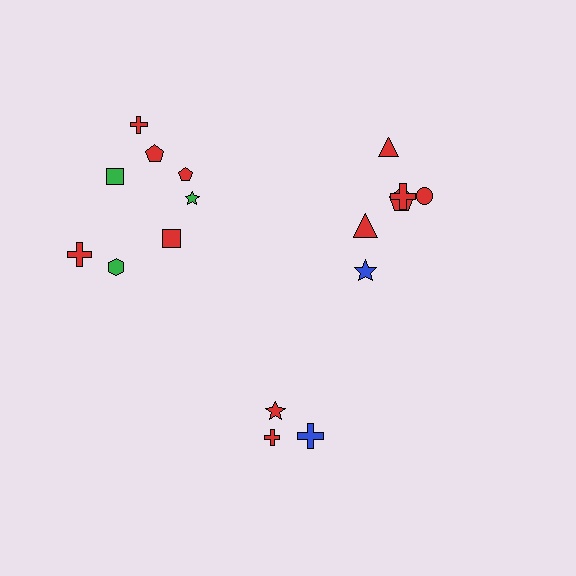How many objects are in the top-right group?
There are 6 objects.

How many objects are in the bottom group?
There are 3 objects.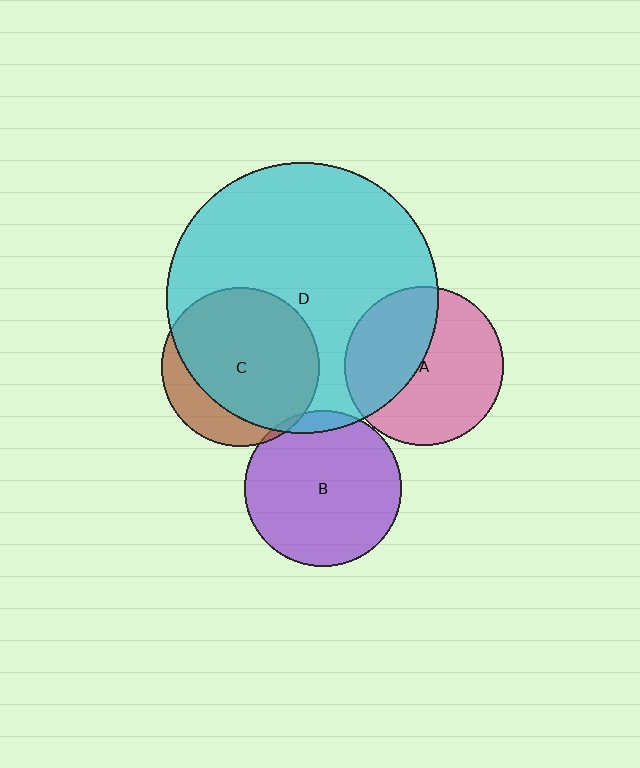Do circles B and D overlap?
Yes.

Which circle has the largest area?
Circle D (cyan).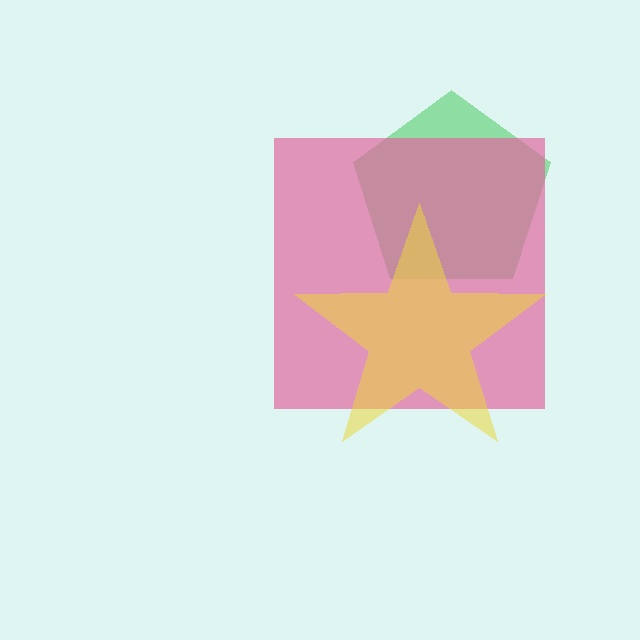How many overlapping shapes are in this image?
There are 3 overlapping shapes in the image.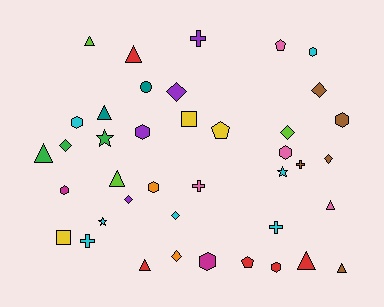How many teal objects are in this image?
There are 2 teal objects.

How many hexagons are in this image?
There are 9 hexagons.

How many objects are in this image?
There are 40 objects.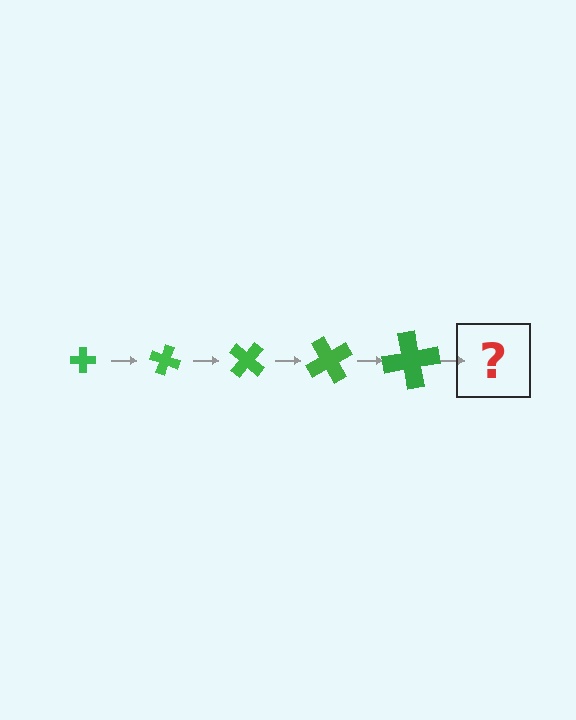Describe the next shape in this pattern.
It should be a cross, larger than the previous one and rotated 100 degrees from the start.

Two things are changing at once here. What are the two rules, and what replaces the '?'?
The two rules are that the cross grows larger each step and it rotates 20 degrees each step. The '?' should be a cross, larger than the previous one and rotated 100 degrees from the start.